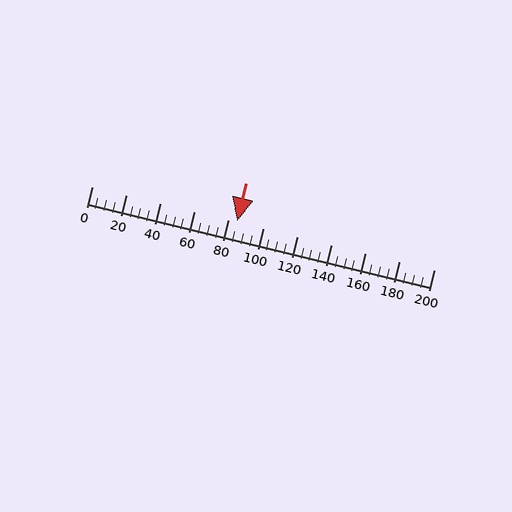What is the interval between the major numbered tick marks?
The major tick marks are spaced 20 units apart.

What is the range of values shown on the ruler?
The ruler shows values from 0 to 200.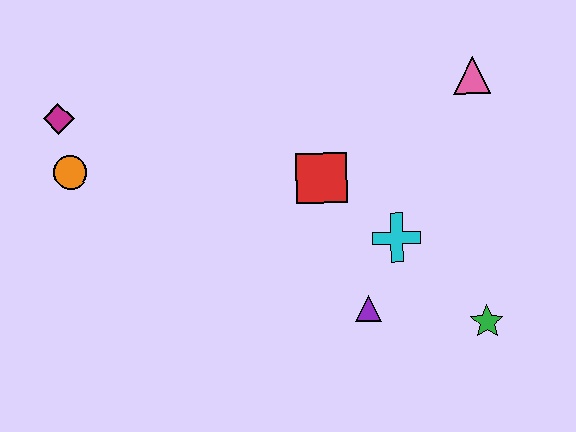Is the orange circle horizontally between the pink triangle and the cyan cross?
No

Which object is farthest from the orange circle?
The green star is farthest from the orange circle.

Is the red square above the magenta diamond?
No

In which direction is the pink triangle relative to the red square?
The pink triangle is to the right of the red square.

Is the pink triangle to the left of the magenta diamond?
No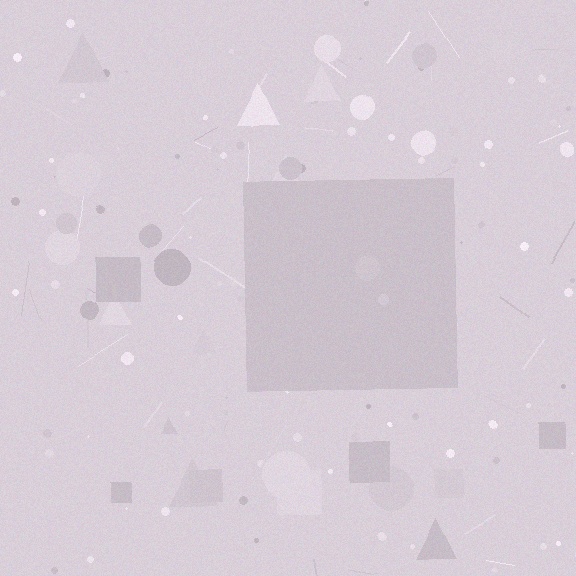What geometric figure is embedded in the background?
A square is embedded in the background.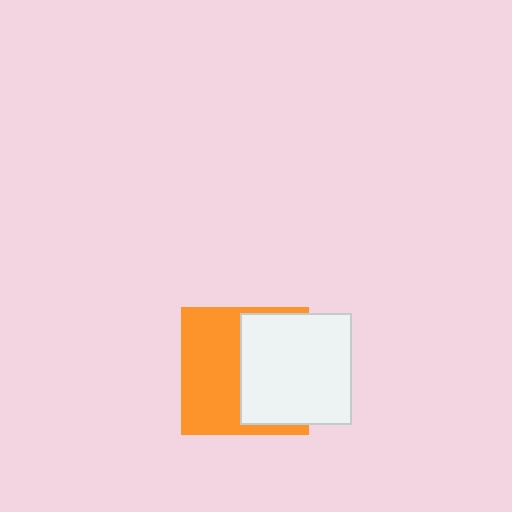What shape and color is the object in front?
The object in front is a white rectangle.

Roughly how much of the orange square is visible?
About half of it is visible (roughly 52%).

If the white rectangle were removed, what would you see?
You would see the complete orange square.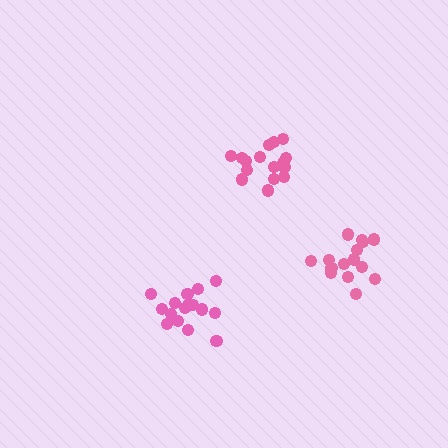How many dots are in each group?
Group 1: 17 dots, Group 2: 15 dots, Group 3: 16 dots (48 total).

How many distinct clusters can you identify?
There are 3 distinct clusters.